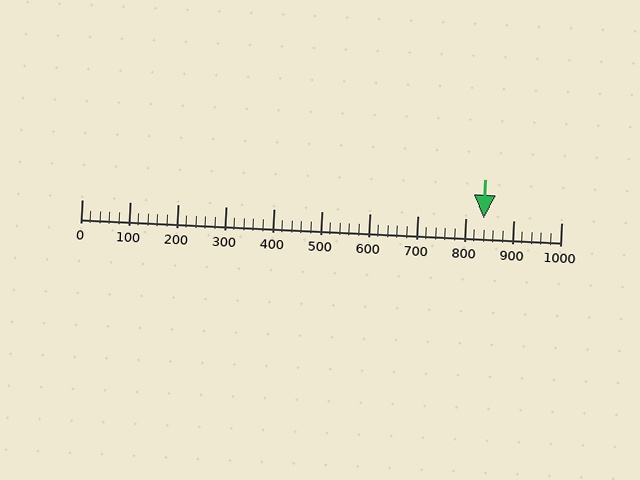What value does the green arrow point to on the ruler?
The green arrow points to approximately 839.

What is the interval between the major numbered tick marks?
The major tick marks are spaced 100 units apart.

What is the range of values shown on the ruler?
The ruler shows values from 0 to 1000.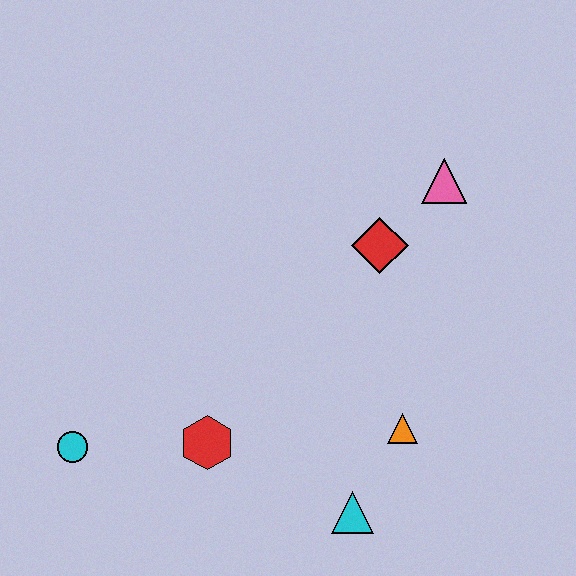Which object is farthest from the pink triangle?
The cyan circle is farthest from the pink triangle.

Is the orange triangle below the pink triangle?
Yes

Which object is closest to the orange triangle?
The cyan triangle is closest to the orange triangle.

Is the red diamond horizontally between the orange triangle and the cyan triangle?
Yes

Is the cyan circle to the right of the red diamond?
No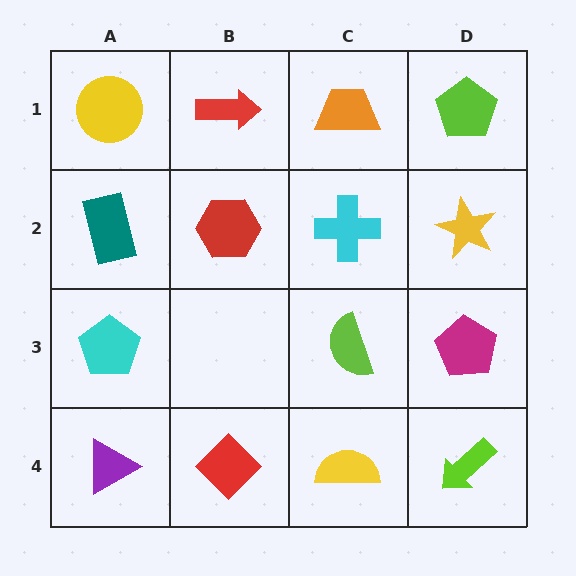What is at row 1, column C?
An orange trapezoid.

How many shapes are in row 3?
3 shapes.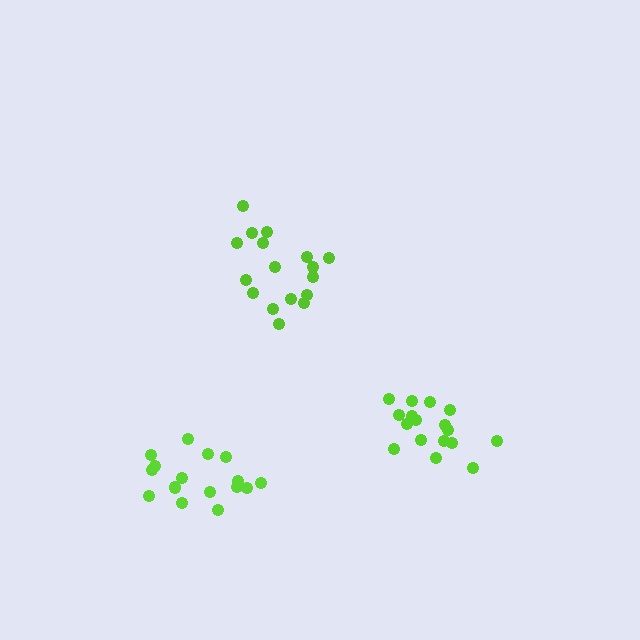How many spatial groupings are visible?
There are 3 spatial groupings.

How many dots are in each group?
Group 1: 17 dots, Group 2: 17 dots, Group 3: 17 dots (51 total).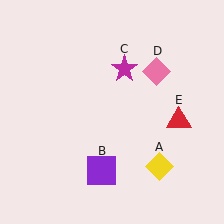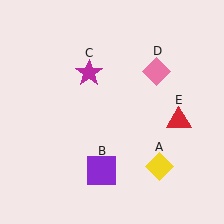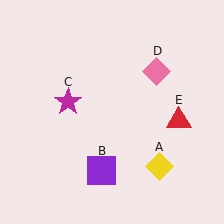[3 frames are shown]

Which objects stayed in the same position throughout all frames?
Yellow diamond (object A) and purple square (object B) and pink diamond (object D) and red triangle (object E) remained stationary.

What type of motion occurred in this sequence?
The magenta star (object C) rotated counterclockwise around the center of the scene.